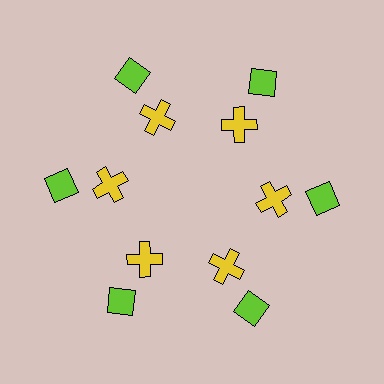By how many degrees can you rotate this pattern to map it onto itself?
The pattern maps onto itself every 60 degrees of rotation.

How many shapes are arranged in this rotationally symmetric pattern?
There are 12 shapes, arranged in 6 groups of 2.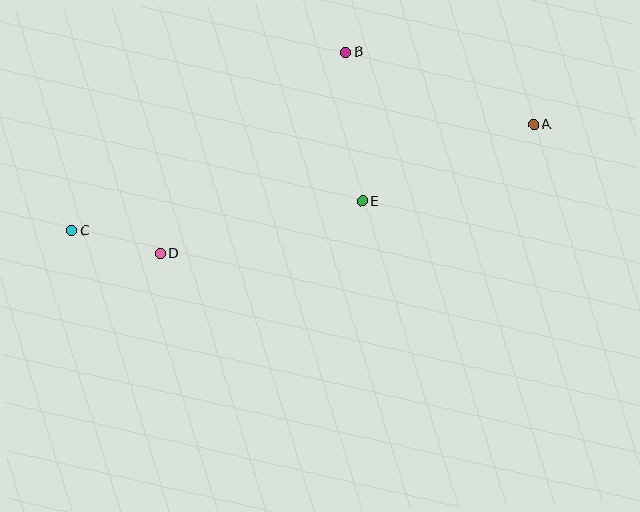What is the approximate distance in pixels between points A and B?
The distance between A and B is approximately 202 pixels.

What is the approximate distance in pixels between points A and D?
The distance between A and D is approximately 395 pixels.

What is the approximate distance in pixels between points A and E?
The distance between A and E is approximately 188 pixels.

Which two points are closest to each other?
Points C and D are closest to each other.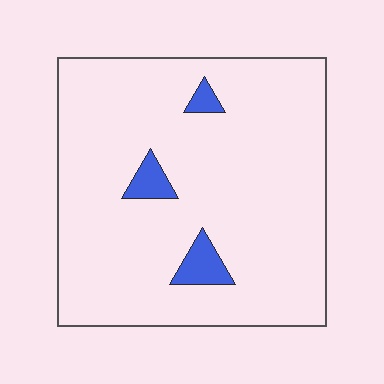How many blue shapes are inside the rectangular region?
3.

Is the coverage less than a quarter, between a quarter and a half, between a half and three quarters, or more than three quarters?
Less than a quarter.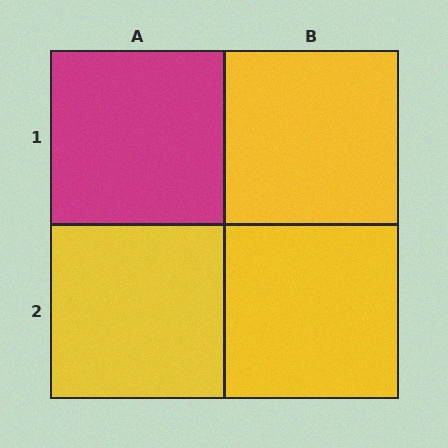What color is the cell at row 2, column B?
Yellow.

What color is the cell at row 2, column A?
Yellow.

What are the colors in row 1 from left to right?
Magenta, yellow.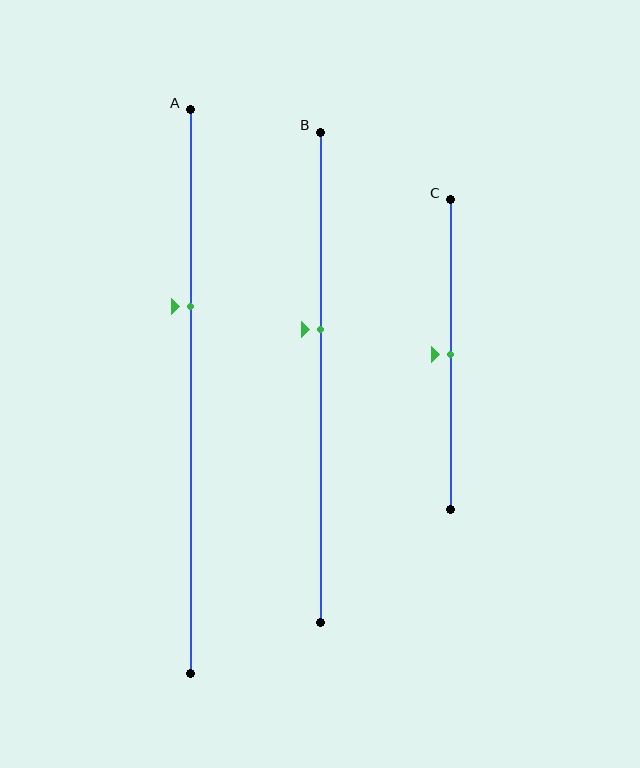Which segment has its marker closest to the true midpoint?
Segment C has its marker closest to the true midpoint.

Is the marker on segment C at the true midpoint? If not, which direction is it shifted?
Yes, the marker on segment C is at the true midpoint.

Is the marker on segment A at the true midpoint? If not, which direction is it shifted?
No, the marker on segment A is shifted upward by about 15% of the segment length.